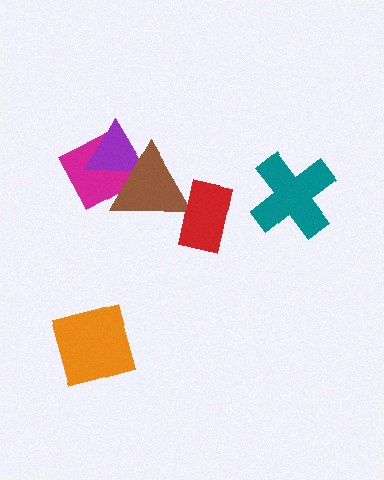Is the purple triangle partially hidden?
Yes, it is partially covered by another shape.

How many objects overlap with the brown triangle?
3 objects overlap with the brown triangle.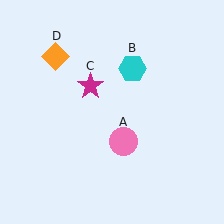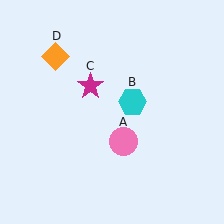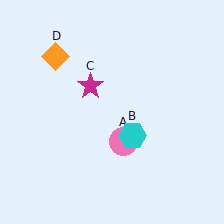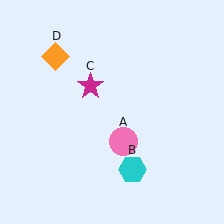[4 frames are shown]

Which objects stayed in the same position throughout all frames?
Pink circle (object A) and magenta star (object C) and orange diamond (object D) remained stationary.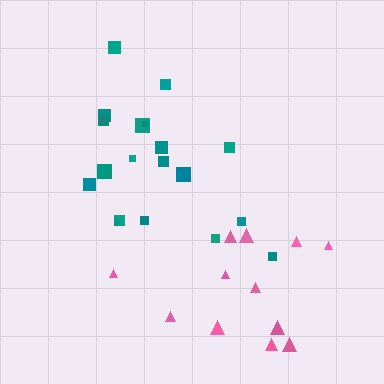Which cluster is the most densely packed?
Teal.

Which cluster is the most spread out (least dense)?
Pink.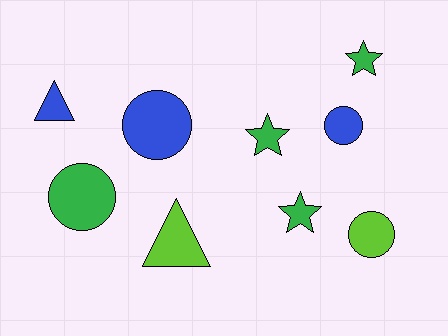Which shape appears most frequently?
Circle, with 4 objects.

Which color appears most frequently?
Green, with 4 objects.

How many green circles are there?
There is 1 green circle.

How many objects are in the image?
There are 9 objects.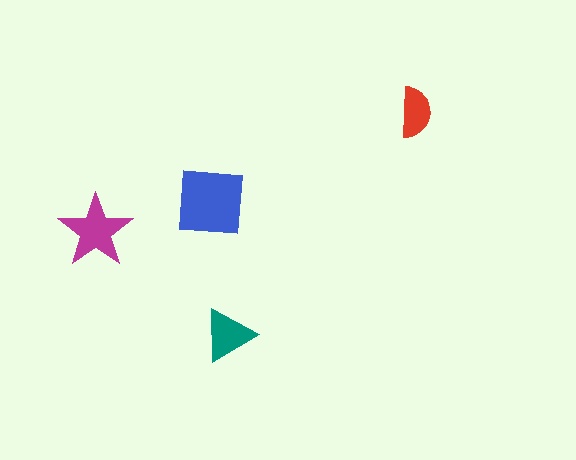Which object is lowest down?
The teal triangle is bottommost.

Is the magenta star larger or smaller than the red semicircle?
Larger.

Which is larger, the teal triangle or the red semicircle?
The teal triangle.